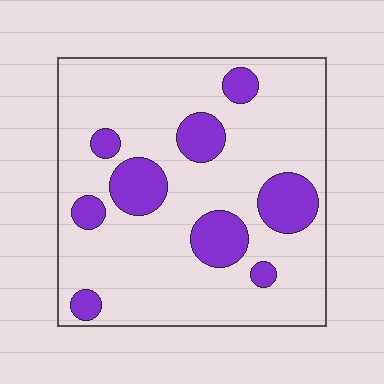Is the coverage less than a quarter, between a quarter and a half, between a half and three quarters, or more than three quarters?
Less than a quarter.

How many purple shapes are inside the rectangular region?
9.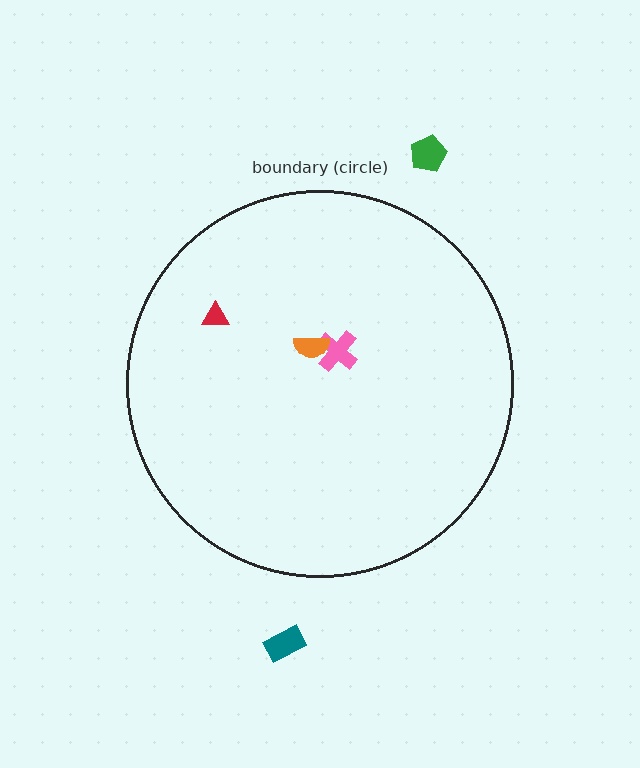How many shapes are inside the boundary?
3 inside, 2 outside.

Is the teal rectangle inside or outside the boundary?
Outside.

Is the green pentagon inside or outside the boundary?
Outside.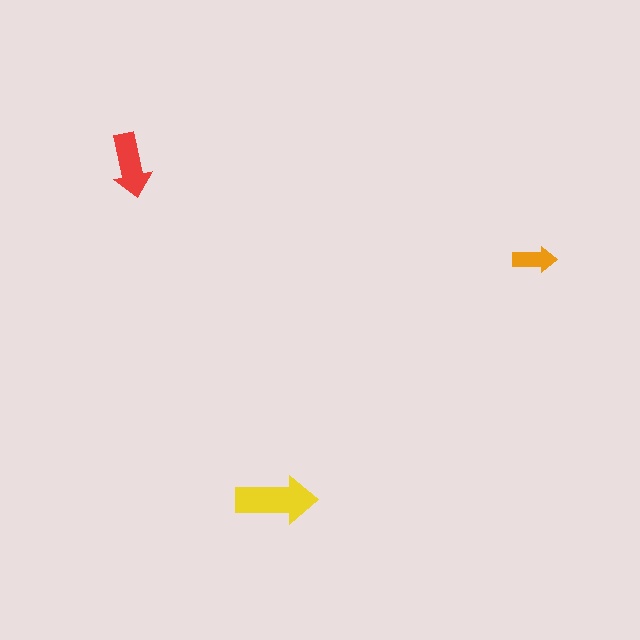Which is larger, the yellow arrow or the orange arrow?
The yellow one.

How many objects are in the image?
There are 3 objects in the image.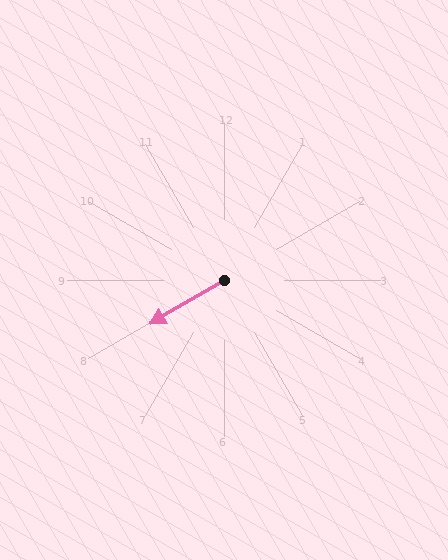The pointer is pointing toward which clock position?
Roughly 8 o'clock.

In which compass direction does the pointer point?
Southwest.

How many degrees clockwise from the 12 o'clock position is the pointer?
Approximately 240 degrees.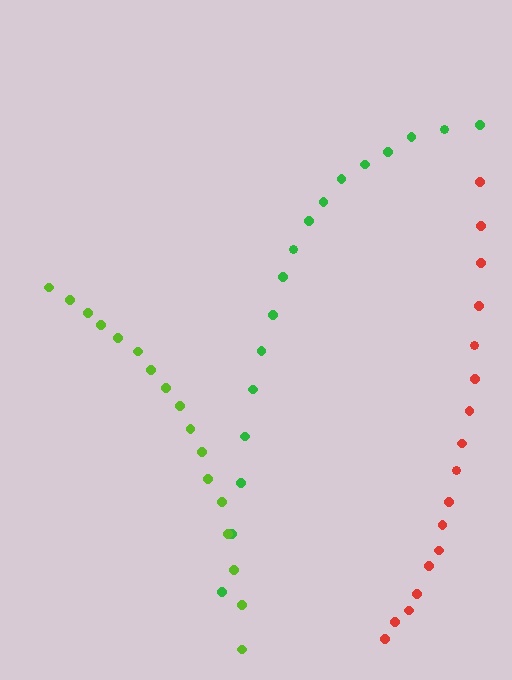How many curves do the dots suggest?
There are 3 distinct paths.